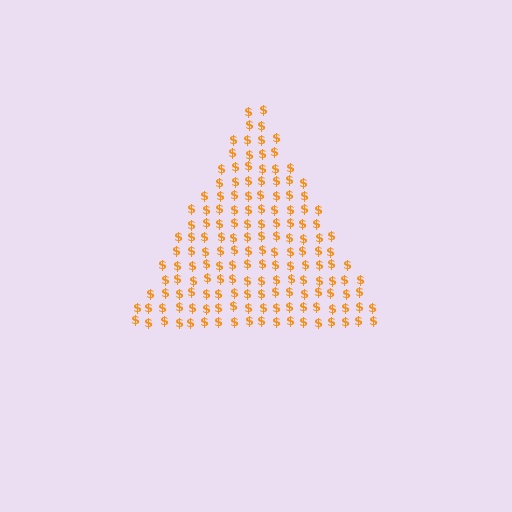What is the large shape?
The large shape is a triangle.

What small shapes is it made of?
It is made of small dollar signs.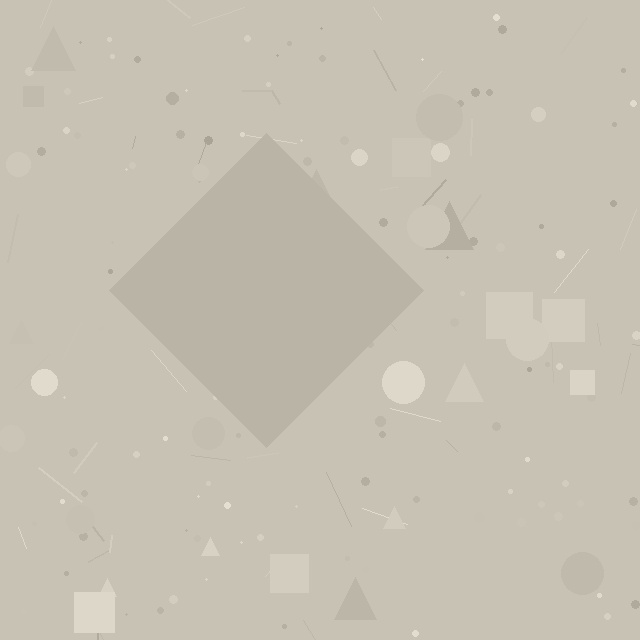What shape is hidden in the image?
A diamond is hidden in the image.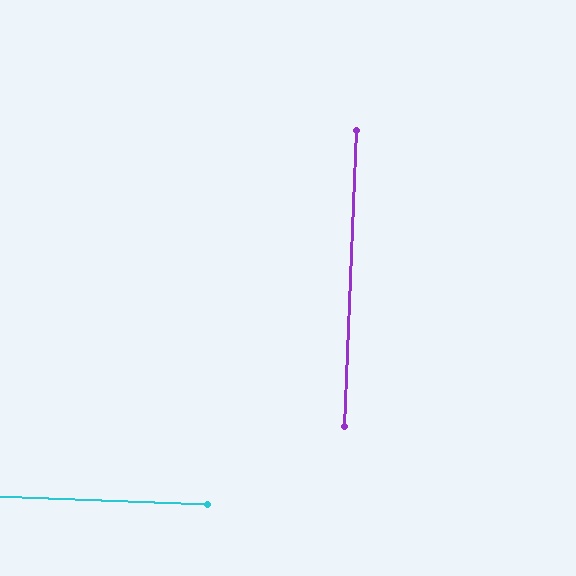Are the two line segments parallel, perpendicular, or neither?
Perpendicular — they meet at approximately 90°.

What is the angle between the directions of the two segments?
Approximately 90 degrees.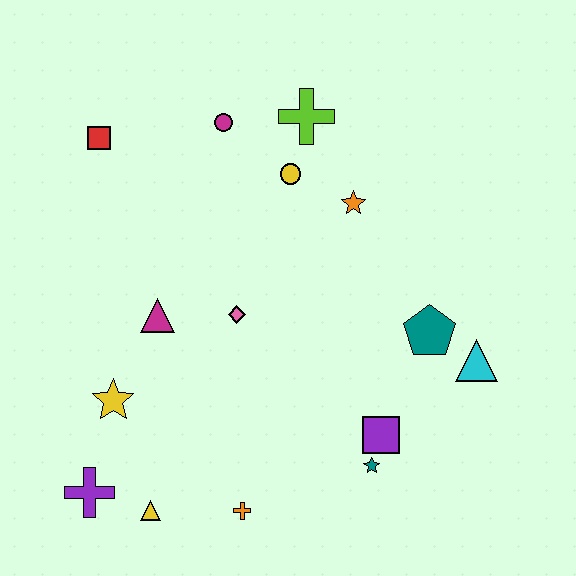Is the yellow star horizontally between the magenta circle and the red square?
Yes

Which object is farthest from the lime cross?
The purple cross is farthest from the lime cross.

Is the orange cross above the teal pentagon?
No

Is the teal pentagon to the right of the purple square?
Yes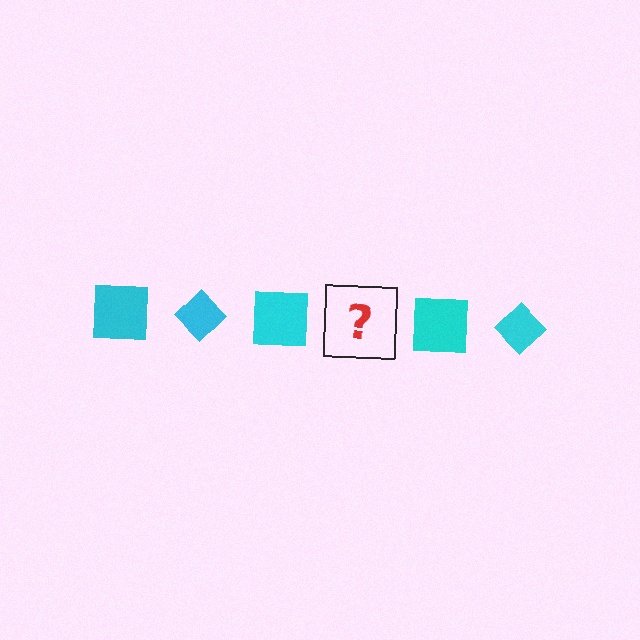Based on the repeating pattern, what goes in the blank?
The blank should be a cyan diamond.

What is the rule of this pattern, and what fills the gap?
The rule is that the pattern cycles through square, diamond shapes in cyan. The gap should be filled with a cyan diamond.